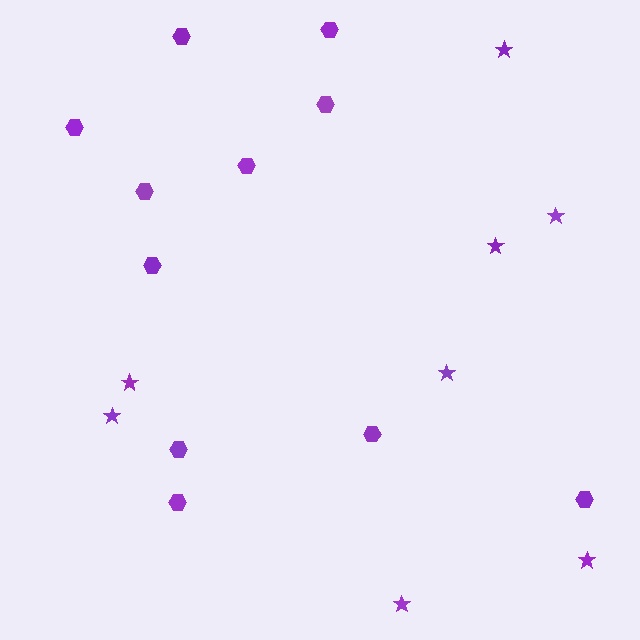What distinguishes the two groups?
There are 2 groups: one group of hexagons (11) and one group of stars (8).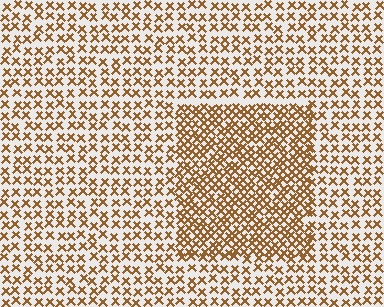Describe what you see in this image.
The image contains small brown elements arranged at two different densities. A rectangle-shaped region is visible where the elements are more densely packed than the surrounding area.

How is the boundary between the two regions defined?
The boundary is defined by a change in element density (approximately 1.9x ratio). All elements are the same color, size, and shape.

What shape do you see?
I see a rectangle.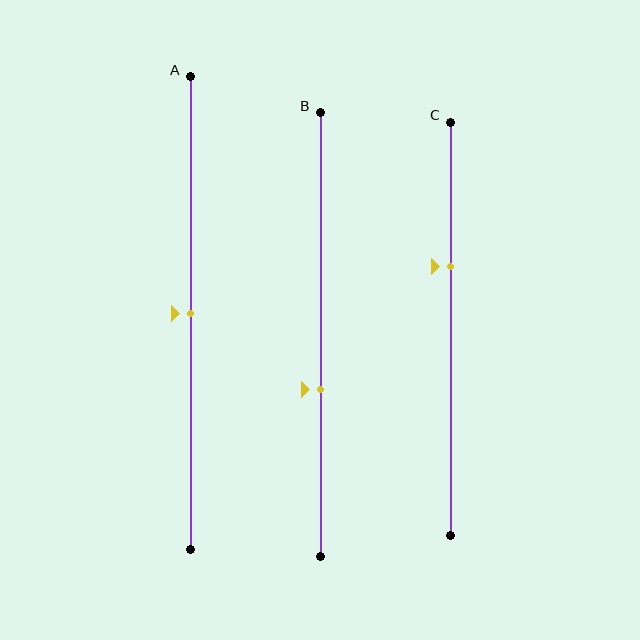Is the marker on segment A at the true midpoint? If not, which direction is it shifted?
Yes, the marker on segment A is at the true midpoint.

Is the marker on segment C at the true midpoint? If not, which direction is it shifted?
No, the marker on segment C is shifted upward by about 15% of the segment length.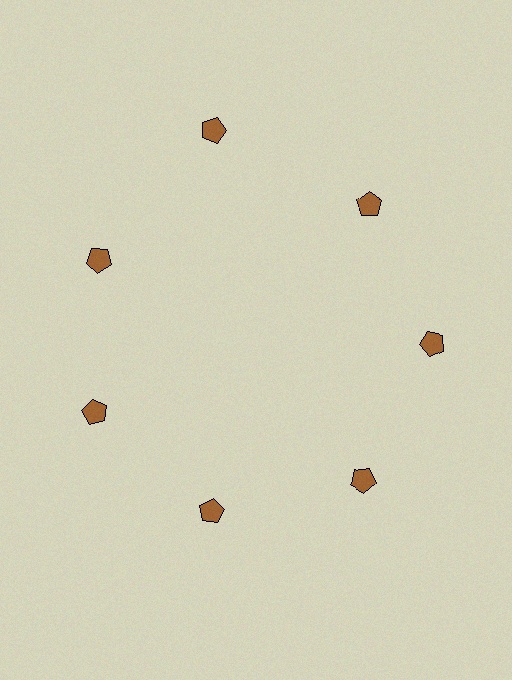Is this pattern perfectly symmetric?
No. The 7 brown pentagons are arranged in a ring, but one element near the 12 o'clock position is pushed outward from the center, breaking the 7-fold rotational symmetry.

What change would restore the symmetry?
The symmetry would be restored by moving it inward, back onto the ring so that all 7 pentagons sit at equal angles and equal distance from the center.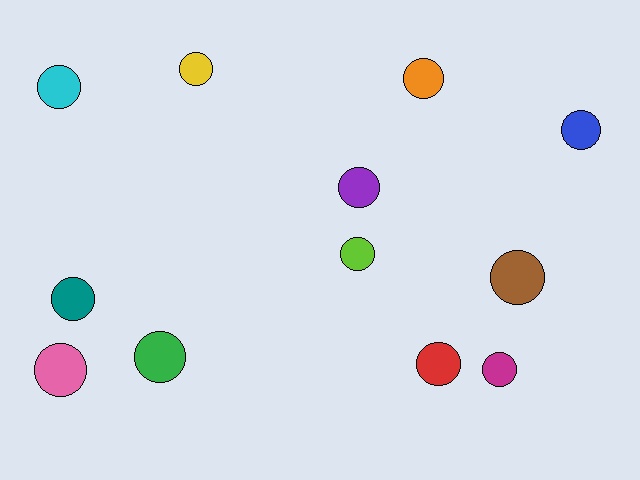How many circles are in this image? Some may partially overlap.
There are 12 circles.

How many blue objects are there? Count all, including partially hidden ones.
There is 1 blue object.